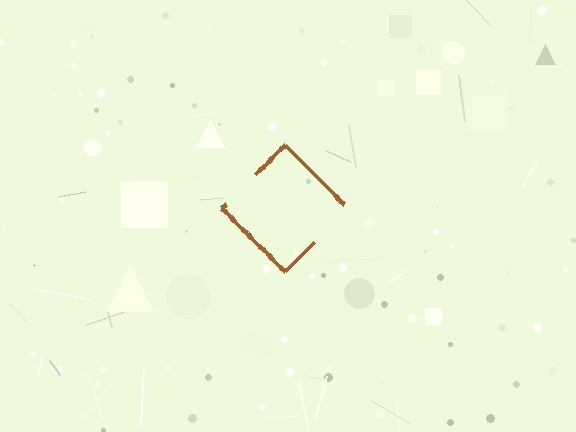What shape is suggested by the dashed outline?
The dashed outline suggests a diamond.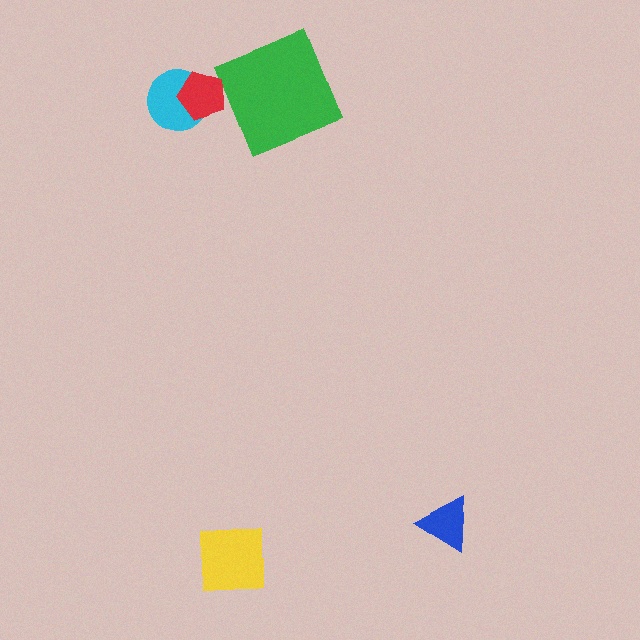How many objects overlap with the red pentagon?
1 object overlaps with the red pentagon.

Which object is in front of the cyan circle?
The red pentagon is in front of the cyan circle.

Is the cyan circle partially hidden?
Yes, it is partially covered by another shape.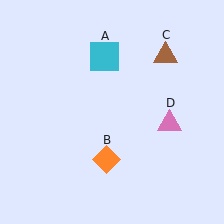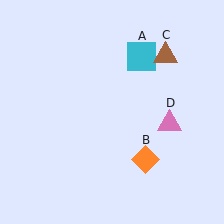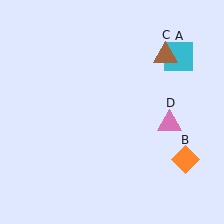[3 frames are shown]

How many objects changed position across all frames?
2 objects changed position: cyan square (object A), orange diamond (object B).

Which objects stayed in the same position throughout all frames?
Brown triangle (object C) and pink triangle (object D) remained stationary.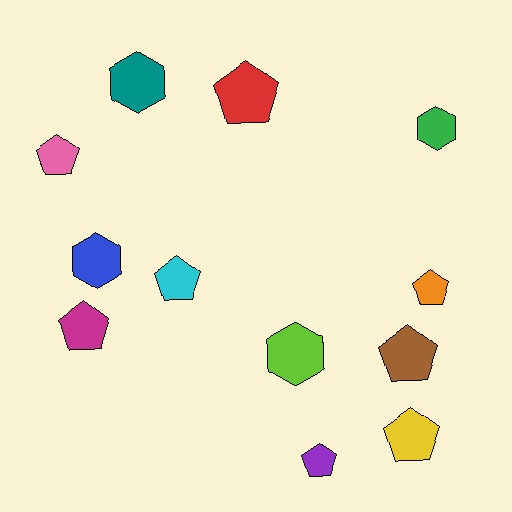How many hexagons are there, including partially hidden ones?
There are 4 hexagons.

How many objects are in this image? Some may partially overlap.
There are 12 objects.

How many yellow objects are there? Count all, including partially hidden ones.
There is 1 yellow object.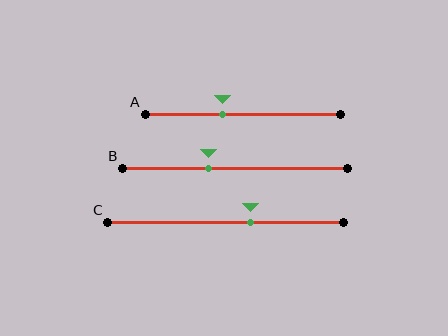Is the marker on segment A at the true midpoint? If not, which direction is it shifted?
No, the marker on segment A is shifted to the left by about 11% of the segment length.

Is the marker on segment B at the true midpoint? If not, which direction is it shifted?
No, the marker on segment B is shifted to the left by about 12% of the segment length.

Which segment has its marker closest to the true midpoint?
Segment C has its marker closest to the true midpoint.